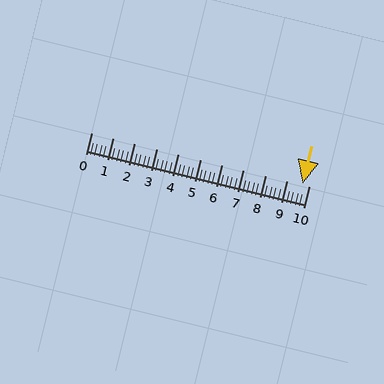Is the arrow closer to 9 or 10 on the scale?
The arrow is closer to 10.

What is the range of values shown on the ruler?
The ruler shows values from 0 to 10.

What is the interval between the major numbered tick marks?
The major tick marks are spaced 1 units apart.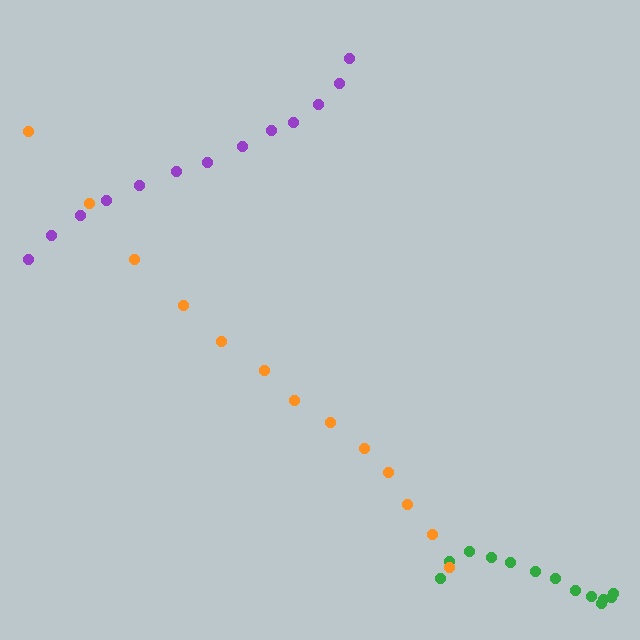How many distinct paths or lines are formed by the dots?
There are 3 distinct paths.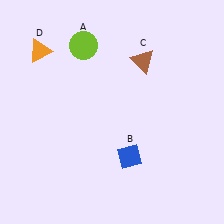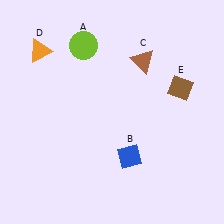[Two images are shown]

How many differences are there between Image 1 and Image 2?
There is 1 difference between the two images.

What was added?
A brown diamond (E) was added in Image 2.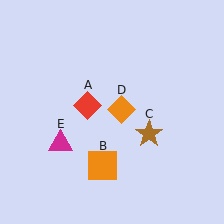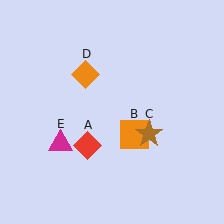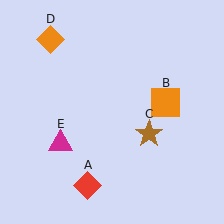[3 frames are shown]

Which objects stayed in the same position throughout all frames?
Brown star (object C) and magenta triangle (object E) remained stationary.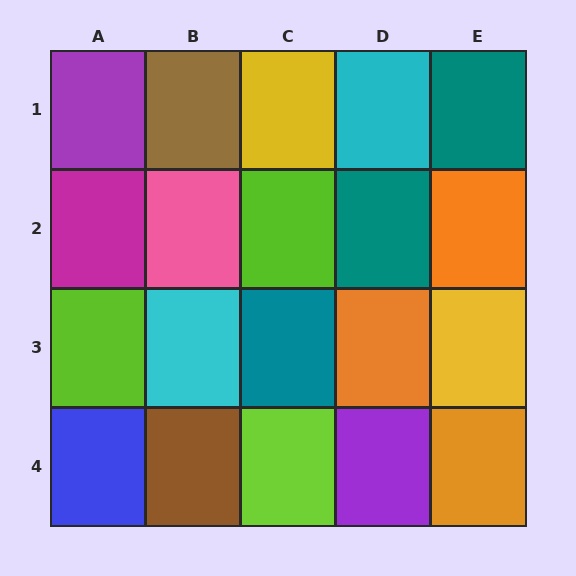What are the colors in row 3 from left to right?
Lime, cyan, teal, orange, yellow.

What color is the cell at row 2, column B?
Pink.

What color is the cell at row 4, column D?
Purple.